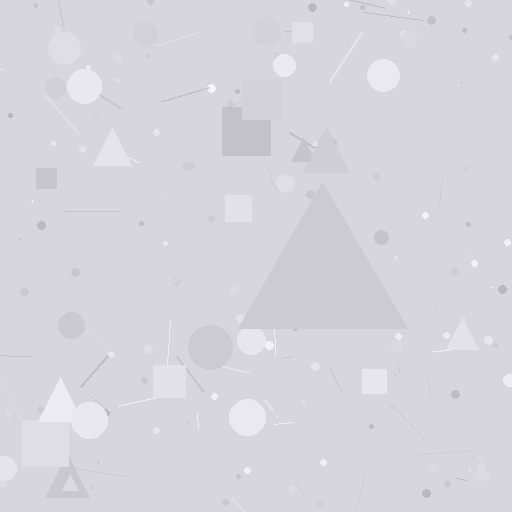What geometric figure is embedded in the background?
A triangle is embedded in the background.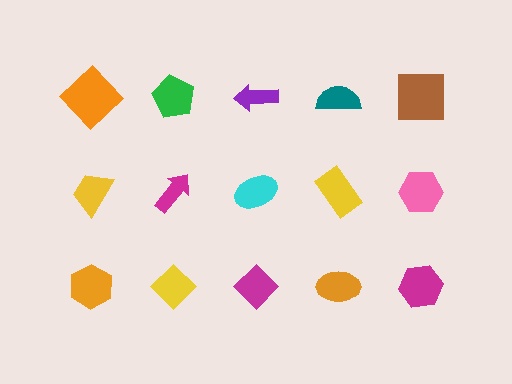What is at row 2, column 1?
A yellow trapezoid.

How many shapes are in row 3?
5 shapes.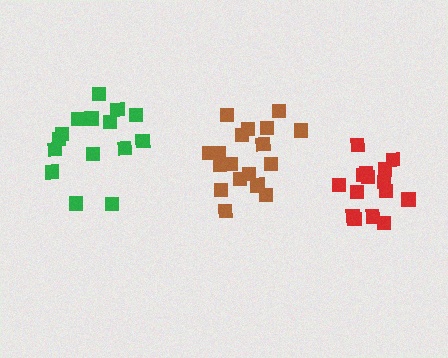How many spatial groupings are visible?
There are 3 spatial groupings.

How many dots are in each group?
Group 1: 18 dots, Group 2: 15 dots, Group 3: 15 dots (48 total).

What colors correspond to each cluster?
The clusters are colored: brown, green, red.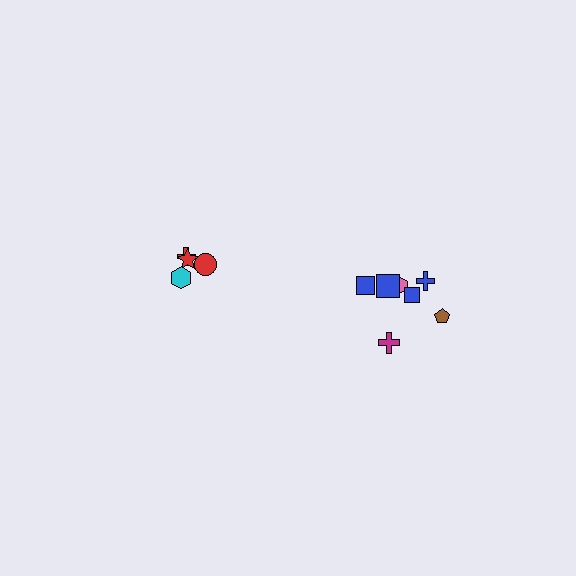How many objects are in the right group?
There are 7 objects.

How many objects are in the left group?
There are 4 objects.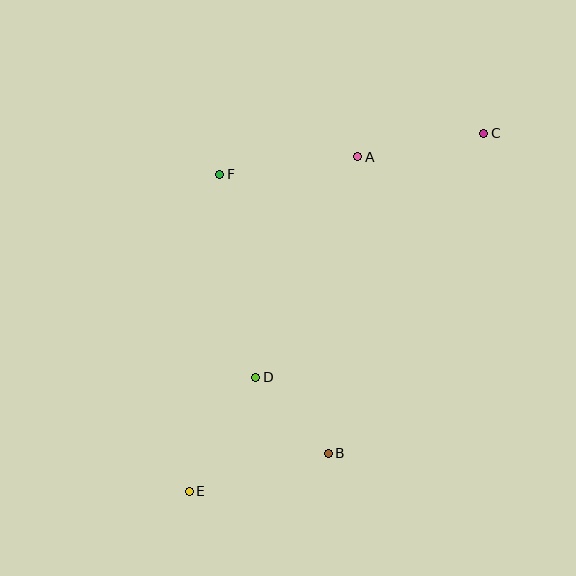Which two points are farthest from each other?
Points C and E are farthest from each other.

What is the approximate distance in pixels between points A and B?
The distance between A and B is approximately 298 pixels.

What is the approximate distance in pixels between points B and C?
The distance between B and C is approximately 356 pixels.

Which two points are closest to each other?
Points B and D are closest to each other.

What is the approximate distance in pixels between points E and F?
The distance between E and F is approximately 319 pixels.